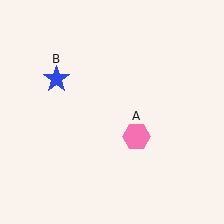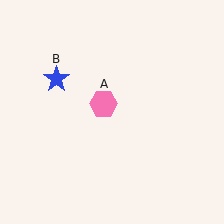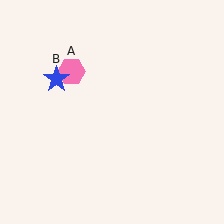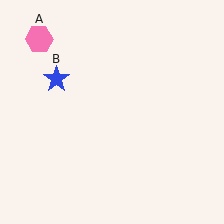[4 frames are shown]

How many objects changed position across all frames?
1 object changed position: pink hexagon (object A).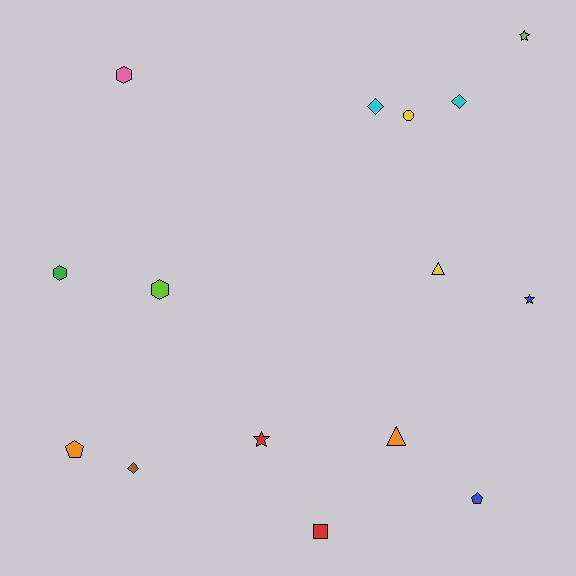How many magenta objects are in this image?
There are no magenta objects.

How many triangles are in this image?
There are 2 triangles.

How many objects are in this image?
There are 15 objects.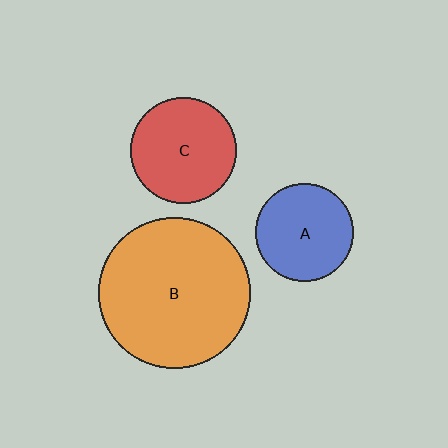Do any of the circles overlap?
No, none of the circles overlap.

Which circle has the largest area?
Circle B (orange).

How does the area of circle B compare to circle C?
Approximately 2.1 times.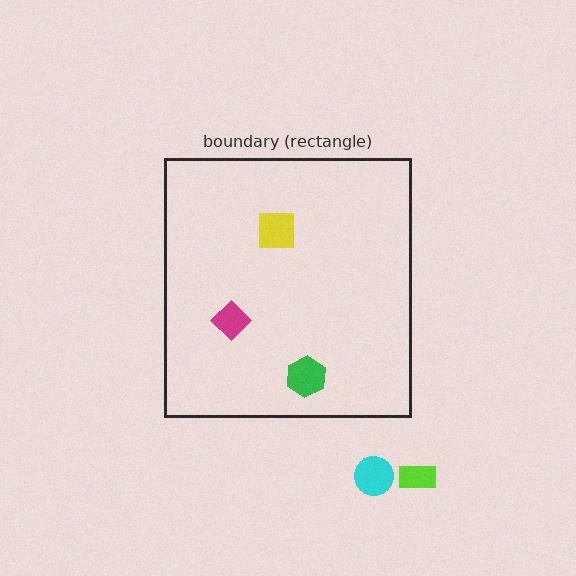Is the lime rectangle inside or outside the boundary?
Outside.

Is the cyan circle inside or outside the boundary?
Outside.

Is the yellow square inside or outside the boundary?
Inside.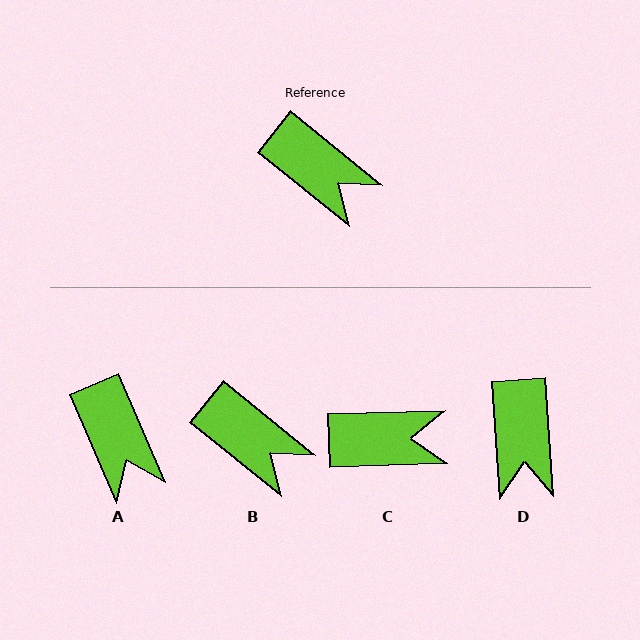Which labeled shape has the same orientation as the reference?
B.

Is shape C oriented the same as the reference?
No, it is off by about 41 degrees.